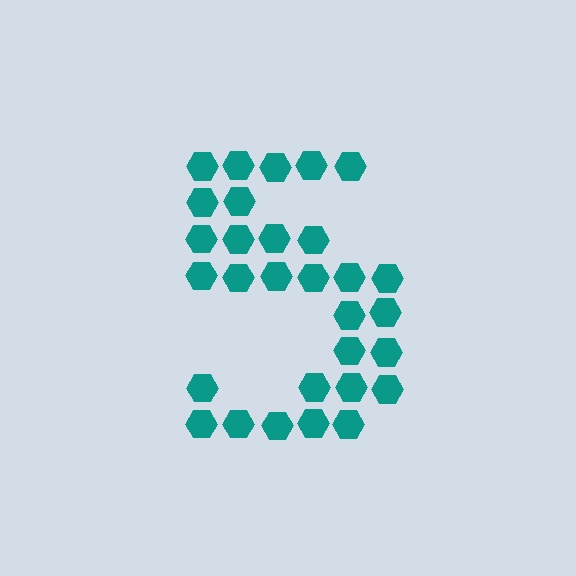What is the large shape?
The large shape is the digit 5.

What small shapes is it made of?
It is made of small hexagons.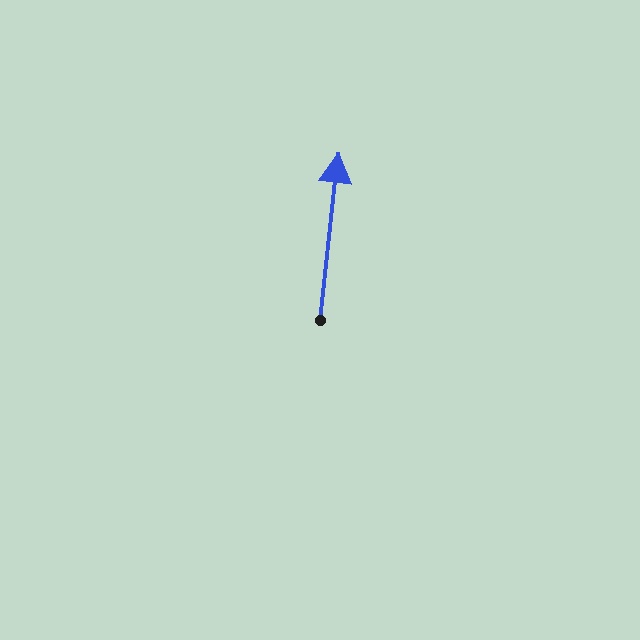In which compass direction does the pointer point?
North.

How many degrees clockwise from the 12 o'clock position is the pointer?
Approximately 6 degrees.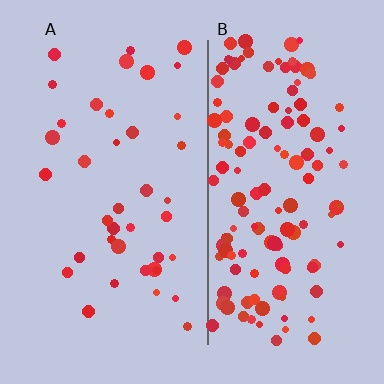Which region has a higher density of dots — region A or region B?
B (the right).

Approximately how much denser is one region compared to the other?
Approximately 3.3× — region B over region A.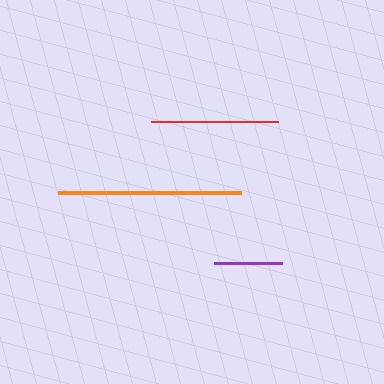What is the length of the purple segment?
The purple segment is approximately 69 pixels long.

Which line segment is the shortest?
The purple line is the shortest at approximately 69 pixels.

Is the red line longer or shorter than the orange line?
The orange line is longer than the red line.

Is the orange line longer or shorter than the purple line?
The orange line is longer than the purple line.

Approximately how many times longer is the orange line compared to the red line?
The orange line is approximately 1.4 times the length of the red line.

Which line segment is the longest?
The orange line is the longest at approximately 182 pixels.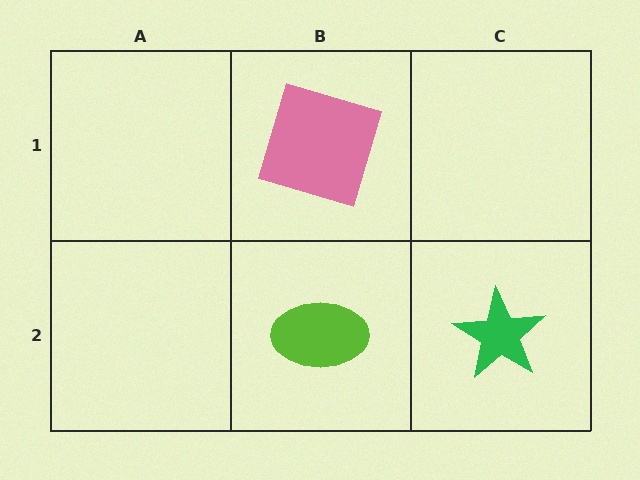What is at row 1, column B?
A pink square.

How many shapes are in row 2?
2 shapes.